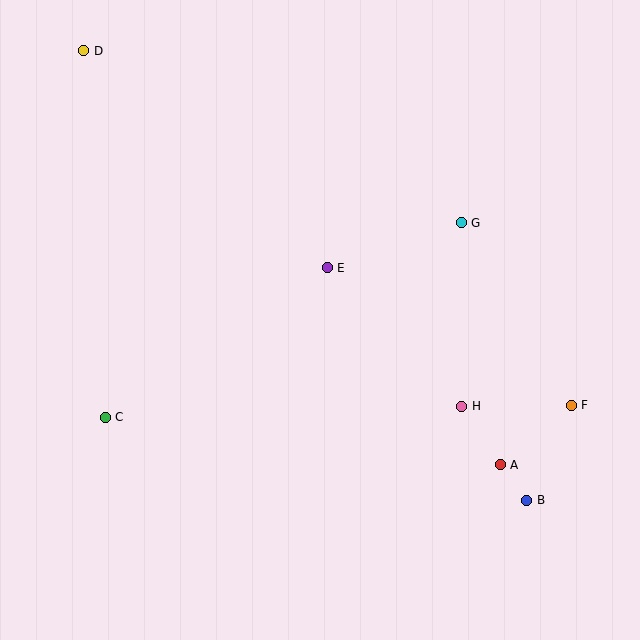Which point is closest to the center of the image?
Point E at (327, 268) is closest to the center.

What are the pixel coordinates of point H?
Point H is at (462, 406).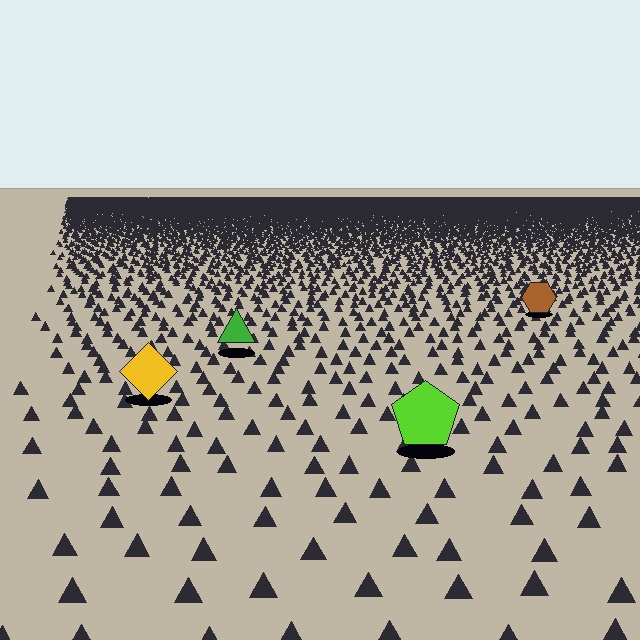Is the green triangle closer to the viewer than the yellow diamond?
No. The yellow diamond is closer — you can tell from the texture gradient: the ground texture is coarser near it.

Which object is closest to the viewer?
The lime pentagon is closest. The texture marks near it are larger and more spread out.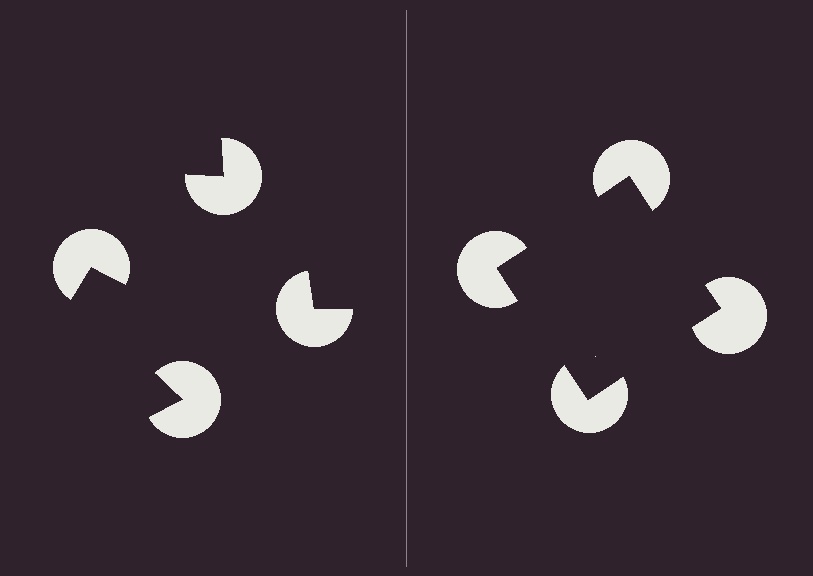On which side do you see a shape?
An illusory square appears on the right side. On the left side the wedge cuts are rotated, so no coherent shape forms.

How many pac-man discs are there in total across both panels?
8 — 4 on each side.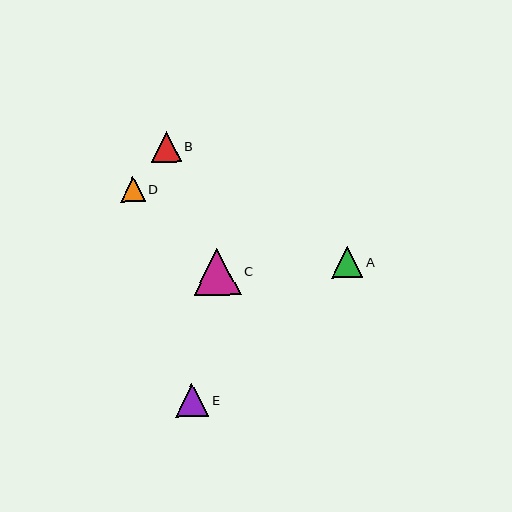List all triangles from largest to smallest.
From largest to smallest: C, E, A, B, D.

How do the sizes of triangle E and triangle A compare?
Triangle E and triangle A are approximately the same size.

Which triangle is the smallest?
Triangle D is the smallest with a size of approximately 25 pixels.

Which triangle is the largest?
Triangle C is the largest with a size of approximately 47 pixels.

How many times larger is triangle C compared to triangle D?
Triangle C is approximately 1.9 times the size of triangle D.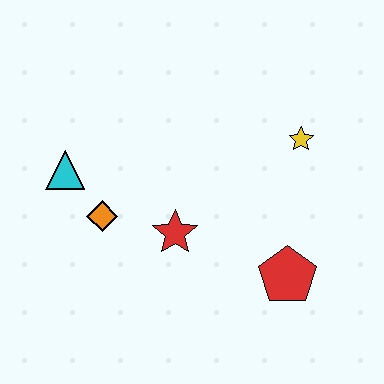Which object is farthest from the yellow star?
The cyan triangle is farthest from the yellow star.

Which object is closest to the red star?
The orange diamond is closest to the red star.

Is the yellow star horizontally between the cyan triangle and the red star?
No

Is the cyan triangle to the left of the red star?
Yes